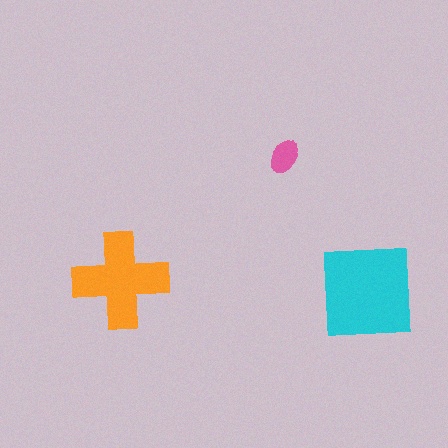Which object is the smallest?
The pink ellipse.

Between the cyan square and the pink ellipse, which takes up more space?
The cyan square.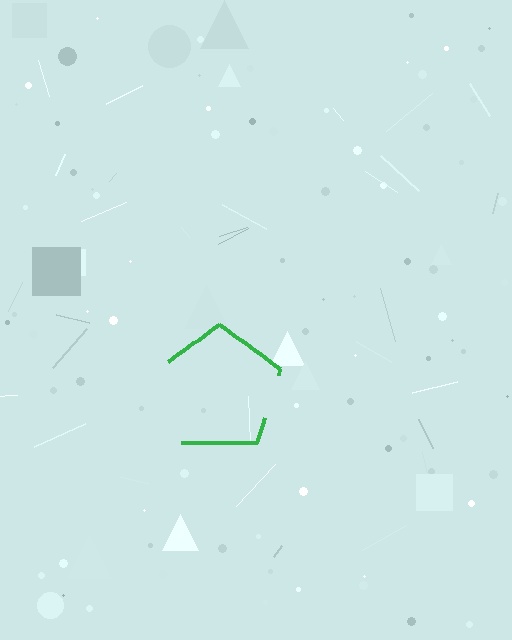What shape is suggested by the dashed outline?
The dashed outline suggests a pentagon.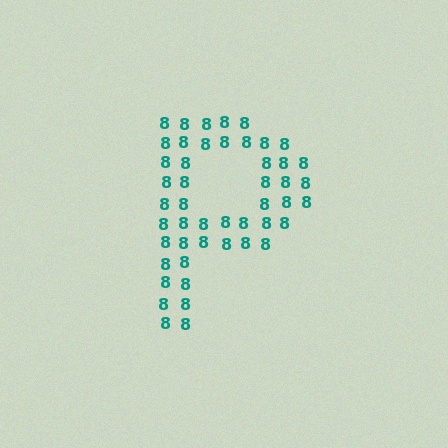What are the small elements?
The small elements are digit 8's.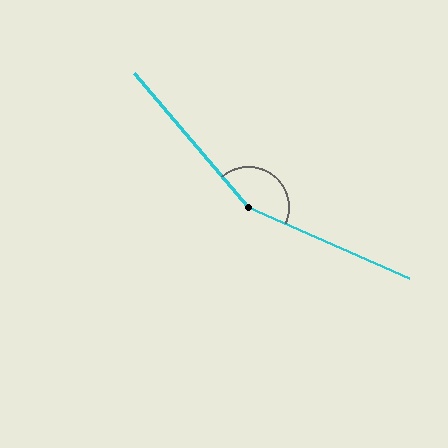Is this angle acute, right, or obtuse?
It is obtuse.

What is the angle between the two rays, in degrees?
Approximately 154 degrees.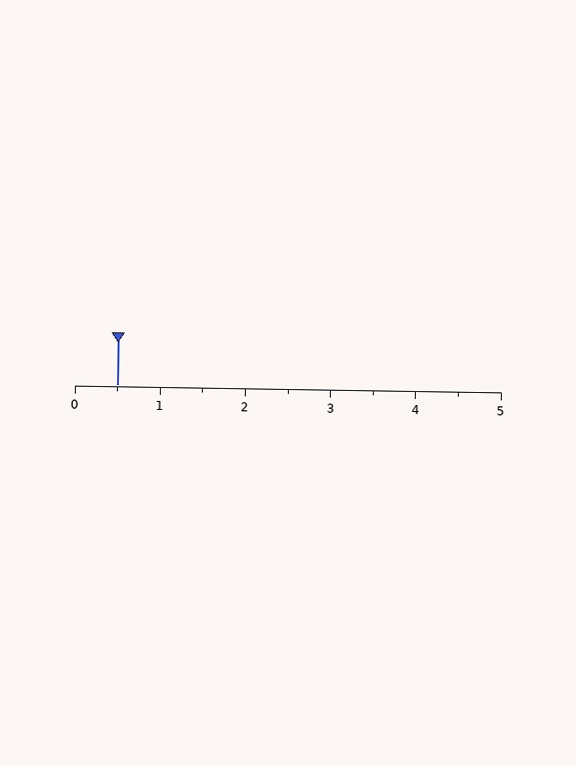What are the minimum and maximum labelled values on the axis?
The axis runs from 0 to 5.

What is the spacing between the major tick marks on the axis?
The major ticks are spaced 1 apart.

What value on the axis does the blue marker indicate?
The marker indicates approximately 0.5.